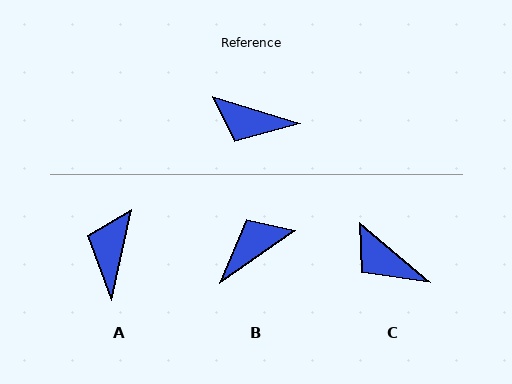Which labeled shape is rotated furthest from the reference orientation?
B, about 129 degrees away.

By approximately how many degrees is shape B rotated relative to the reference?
Approximately 129 degrees clockwise.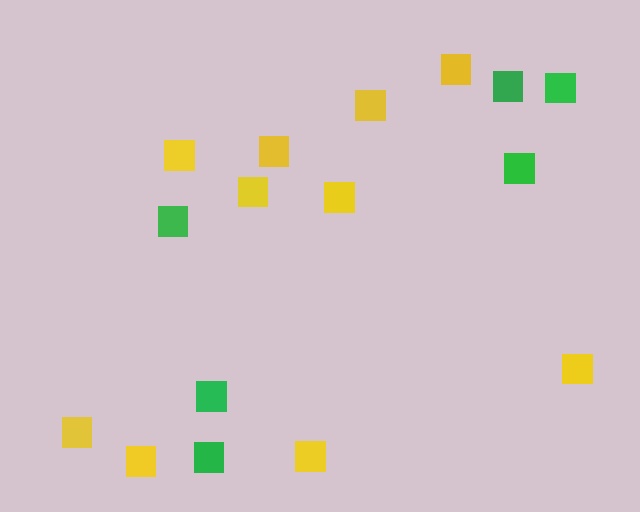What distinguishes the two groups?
There are 2 groups: one group of yellow squares (10) and one group of green squares (6).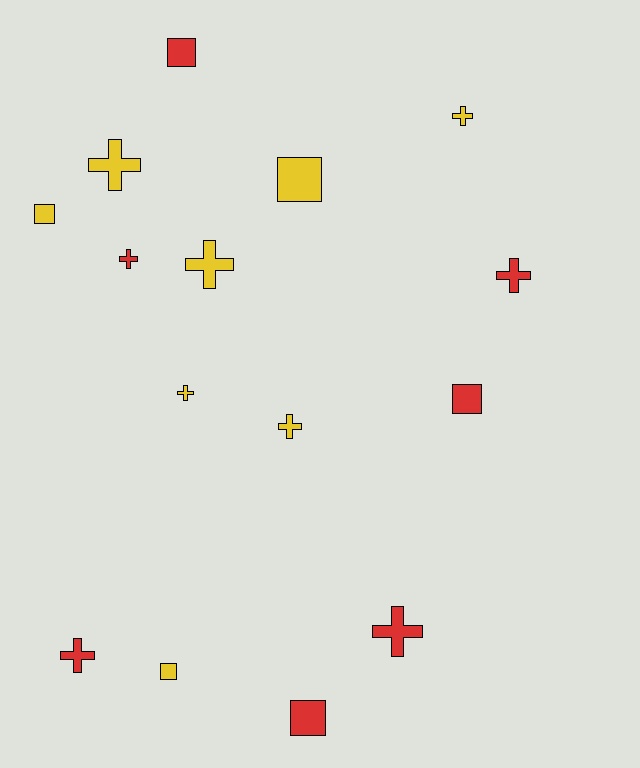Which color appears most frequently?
Yellow, with 8 objects.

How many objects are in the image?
There are 15 objects.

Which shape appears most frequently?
Cross, with 9 objects.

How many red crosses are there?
There are 4 red crosses.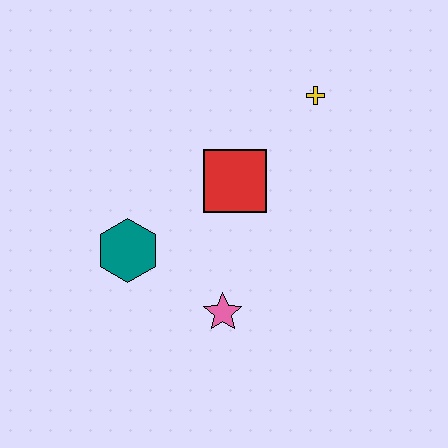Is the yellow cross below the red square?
No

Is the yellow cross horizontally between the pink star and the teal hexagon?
No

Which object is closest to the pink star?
The teal hexagon is closest to the pink star.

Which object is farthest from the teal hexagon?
The yellow cross is farthest from the teal hexagon.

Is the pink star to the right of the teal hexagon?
Yes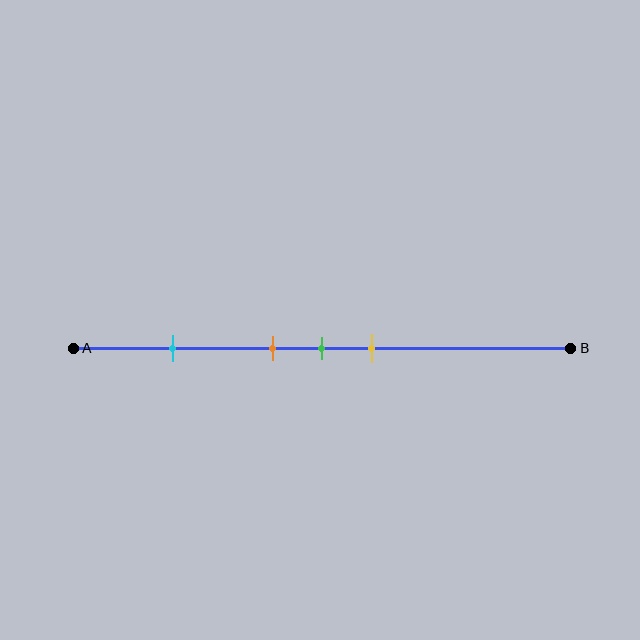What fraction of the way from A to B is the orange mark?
The orange mark is approximately 40% (0.4) of the way from A to B.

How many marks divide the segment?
There are 4 marks dividing the segment.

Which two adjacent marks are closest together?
The orange and green marks are the closest adjacent pair.